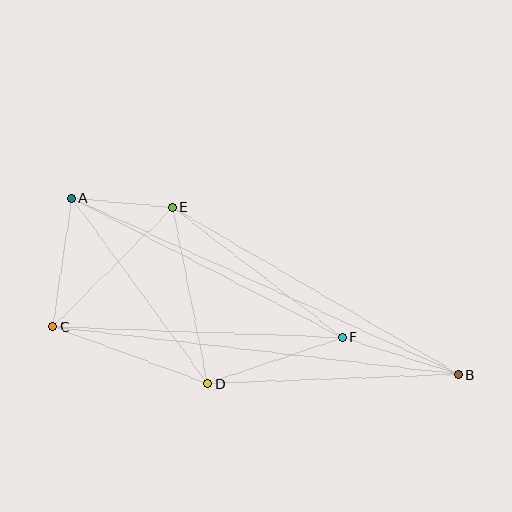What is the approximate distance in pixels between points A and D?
The distance between A and D is approximately 230 pixels.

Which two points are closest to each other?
Points A and E are closest to each other.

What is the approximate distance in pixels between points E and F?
The distance between E and F is approximately 214 pixels.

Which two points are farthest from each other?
Points A and B are farthest from each other.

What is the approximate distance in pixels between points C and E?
The distance between C and E is approximately 169 pixels.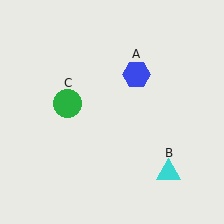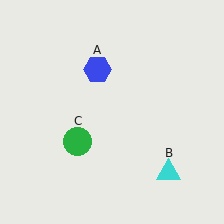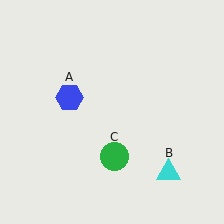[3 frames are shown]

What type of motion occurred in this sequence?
The blue hexagon (object A), green circle (object C) rotated counterclockwise around the center of the scene.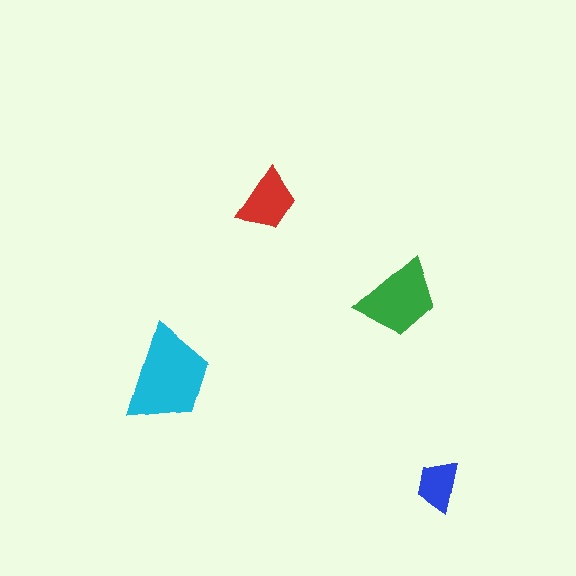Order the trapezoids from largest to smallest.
the cyan one, the green one, the red one, the blue one.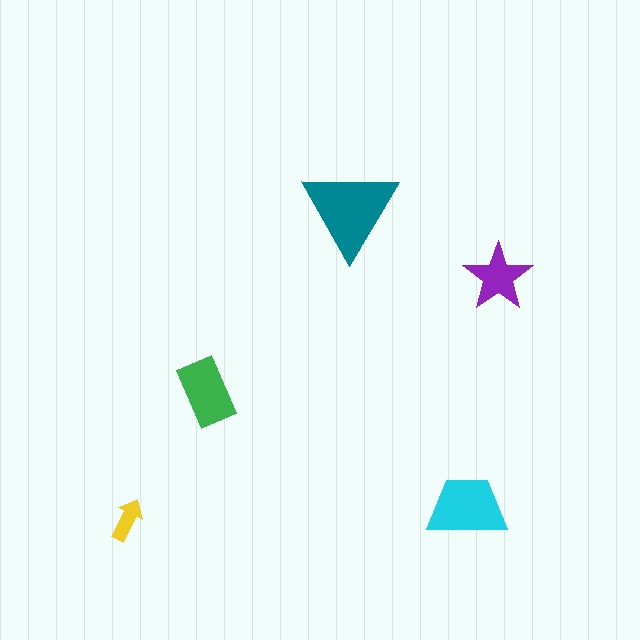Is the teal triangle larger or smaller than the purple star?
Larger.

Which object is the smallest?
The yellow arrow.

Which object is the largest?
The teal triangle.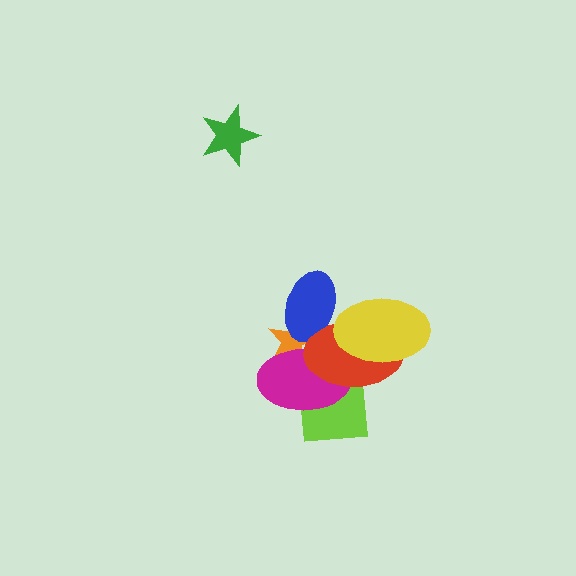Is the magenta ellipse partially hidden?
Yes, it is partially covered by another shape.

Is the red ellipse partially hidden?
Yes, it is partially covered by another shape.